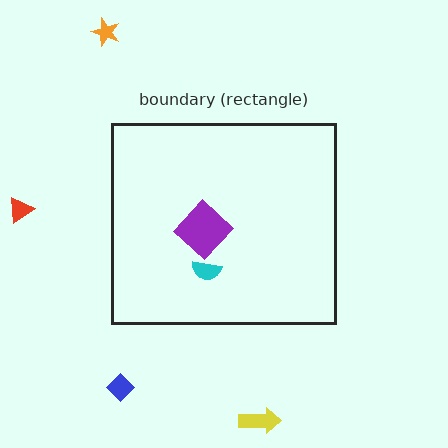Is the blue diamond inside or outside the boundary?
Outside.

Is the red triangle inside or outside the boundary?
Outside.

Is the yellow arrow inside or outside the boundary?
Outside.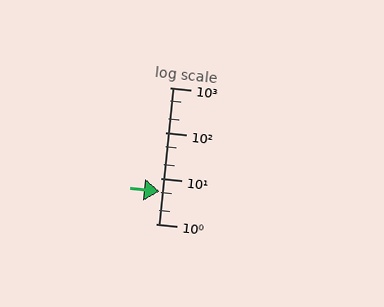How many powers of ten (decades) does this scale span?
The scale spans 3 decades, from 1 to 1000.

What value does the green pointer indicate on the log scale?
The pointer indicates approximately 5.1.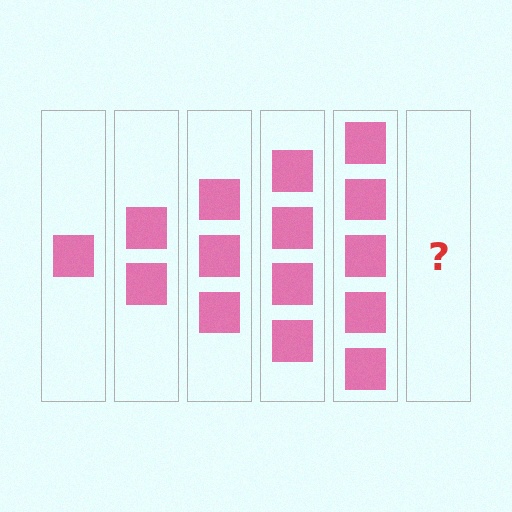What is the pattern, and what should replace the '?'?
The pattern is that each step adds one more square. The '?' should be 6 squares.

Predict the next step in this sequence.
The next step is 6 squares.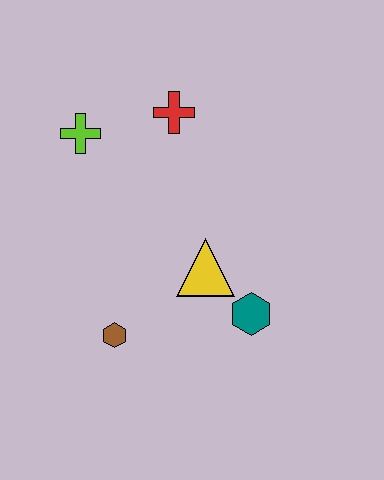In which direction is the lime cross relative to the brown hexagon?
The lime cross is above the brown hexagon.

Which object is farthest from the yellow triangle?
The lime cross is farthest from the yellow triangle.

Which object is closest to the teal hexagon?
The yellow triangle is closest to the teal hexagon.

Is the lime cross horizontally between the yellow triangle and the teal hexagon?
No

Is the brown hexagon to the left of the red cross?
Yes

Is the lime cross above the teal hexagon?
Yes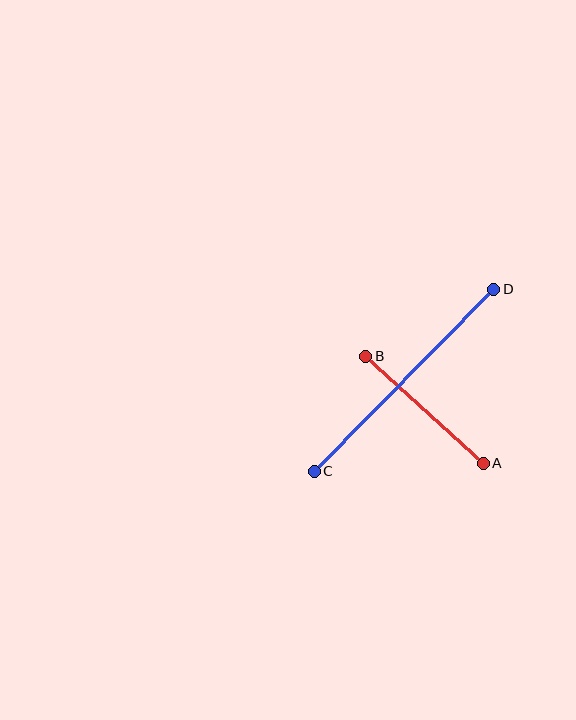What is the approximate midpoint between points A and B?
The midpoint is at approximately (425, 410) pixels.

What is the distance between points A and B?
The distance is approximately 159 pixels.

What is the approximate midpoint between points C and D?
The midpoint is at approximately (404, 380) pixels.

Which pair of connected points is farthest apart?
Points C and D are farthest apart.